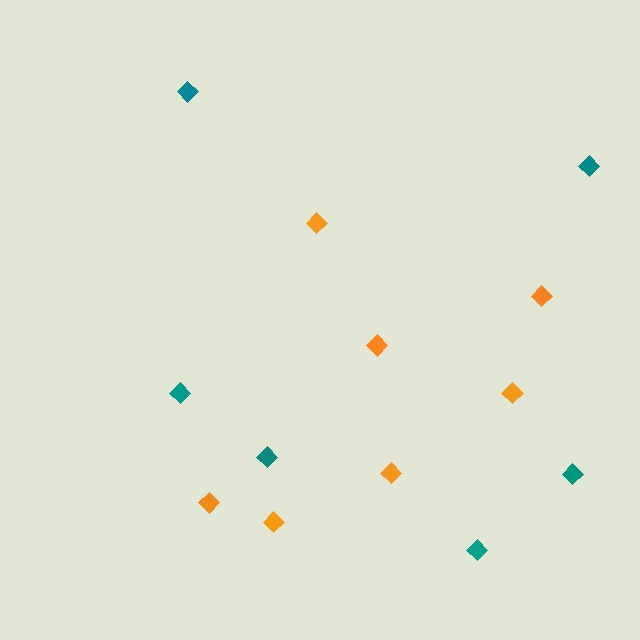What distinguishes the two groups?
There are 2 groups: one group of orange diamonds (7) and one group of teal diamonds (6).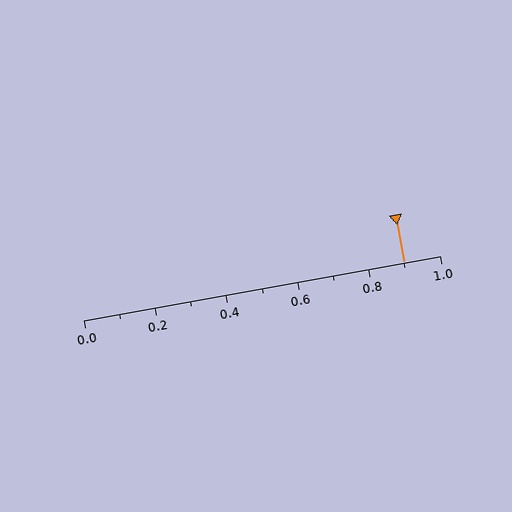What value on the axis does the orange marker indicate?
The marker indicates approximately 0.9.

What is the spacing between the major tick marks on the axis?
The major ticks are spaced 0.2 apart.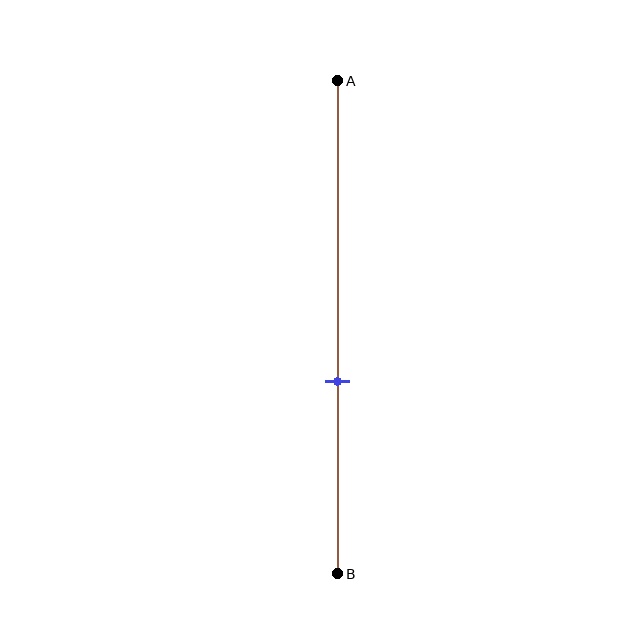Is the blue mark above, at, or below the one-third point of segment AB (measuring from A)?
The blue mark is below the one-third point of segment AB.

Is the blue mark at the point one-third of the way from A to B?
No, the mark is at about 60% from A, not at the 33% one-third point.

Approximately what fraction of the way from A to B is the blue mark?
The blue mark is approximately 60% of the way from A to B.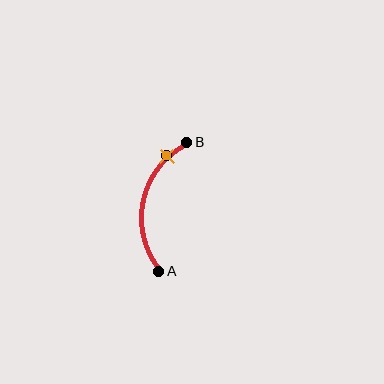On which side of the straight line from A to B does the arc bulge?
The arc bulges to the left of the straight line connecting A and B.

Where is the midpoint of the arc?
The arc midpoint is the point on the curve farthest from the straight line joining A and B. It sits to the left of that line.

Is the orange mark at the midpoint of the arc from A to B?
No. The orange mark lies on the arc but is closer to endpoint B. The arc midpoint would be at the point on the curve equidistant along the arc from both A and B.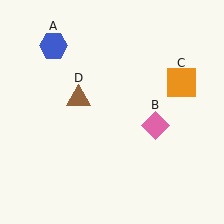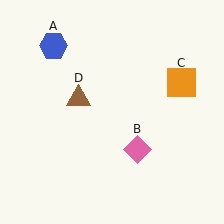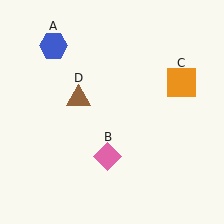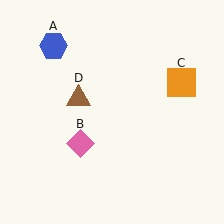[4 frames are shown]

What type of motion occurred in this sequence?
The pink diamond (object B) rotated clockwise around the center of the scene.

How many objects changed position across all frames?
1 object changed position: pink diamond (object B).